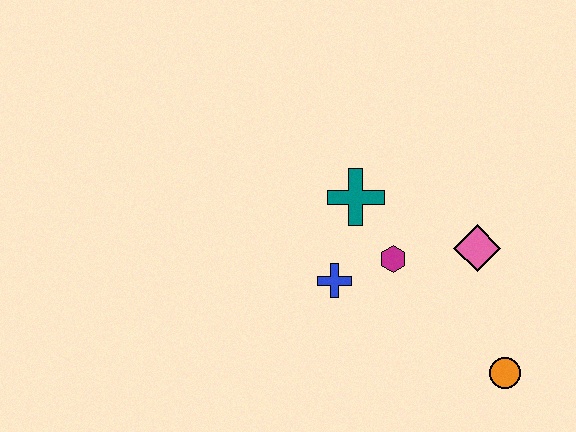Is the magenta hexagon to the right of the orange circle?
No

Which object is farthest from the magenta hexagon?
The orange circle is farthest from the magenta hexagon.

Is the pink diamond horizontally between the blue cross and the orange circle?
Yes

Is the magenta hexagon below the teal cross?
Yes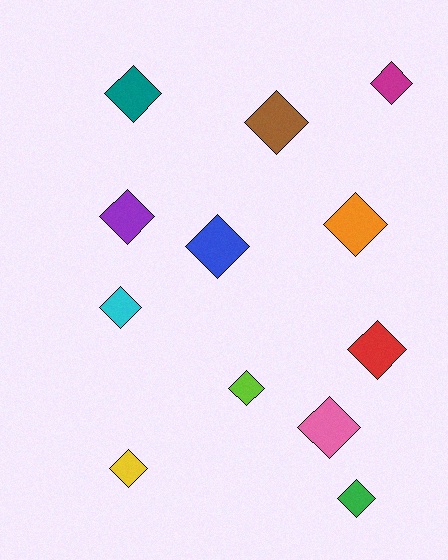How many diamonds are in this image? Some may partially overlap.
There are 12 diamonds.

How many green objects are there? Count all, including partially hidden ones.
There is 1 green object.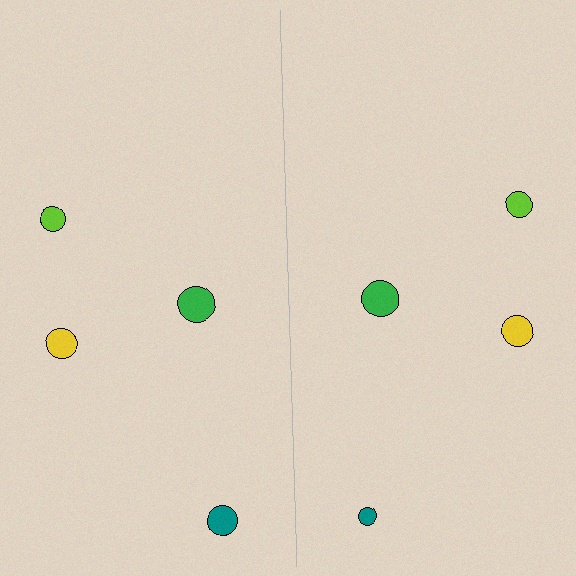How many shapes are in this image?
There are 8 shapes in this image.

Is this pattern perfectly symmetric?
No, the pattern is not perfectly symmetric. The teal circle on the right side has a different size than its mirror counterpart.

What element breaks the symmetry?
The teal circle on the right side has a different size than its mirror counterpart.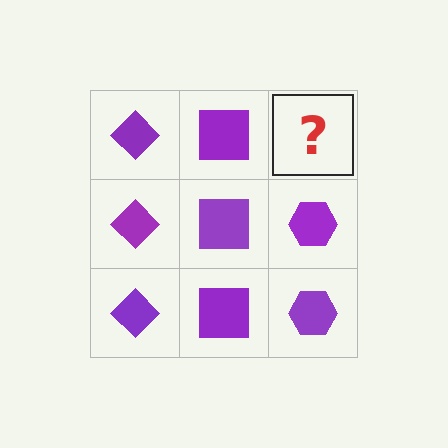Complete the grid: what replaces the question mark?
The question mark should be replaced with a purple hexagon.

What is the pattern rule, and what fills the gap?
The rule is that each column has a consistent shape. The gap should be filled with a purple hexagon.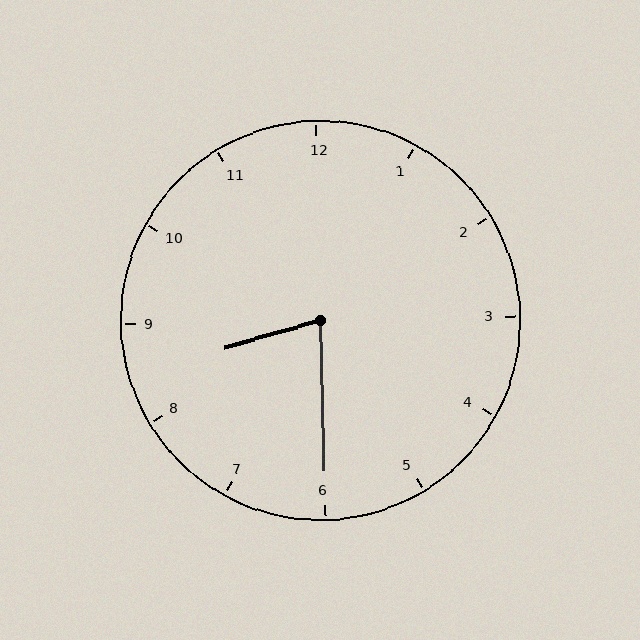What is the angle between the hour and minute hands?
Approximately 75 degrees.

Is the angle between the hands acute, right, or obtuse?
It is acute.